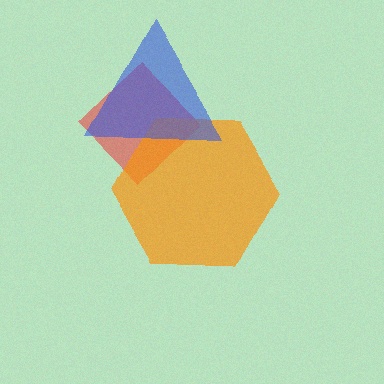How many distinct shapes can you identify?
There are 3 distinct shapes: a red diamond, an orange hexagon, a blue triangle.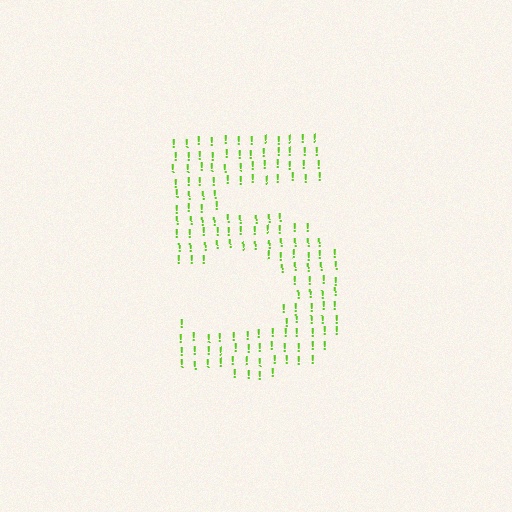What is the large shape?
The large shape is the digit 5.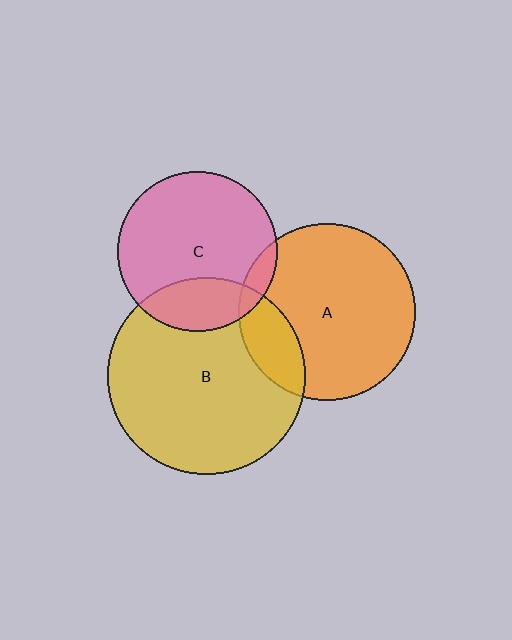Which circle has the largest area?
Circle B (yellow).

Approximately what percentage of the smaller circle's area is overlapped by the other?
Approximately 10%.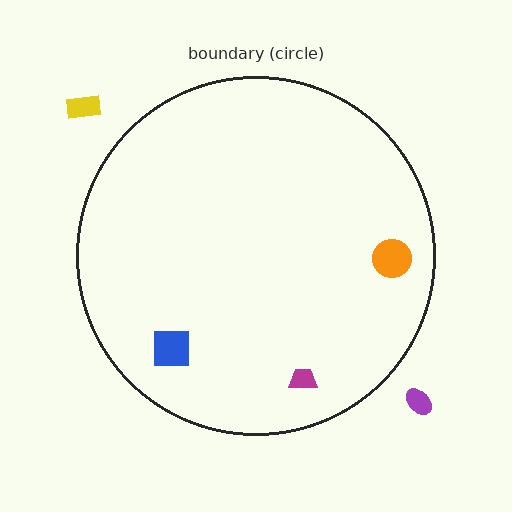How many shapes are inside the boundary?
3 inside, 2 outside.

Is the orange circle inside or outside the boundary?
Inside.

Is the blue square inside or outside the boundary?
Inside.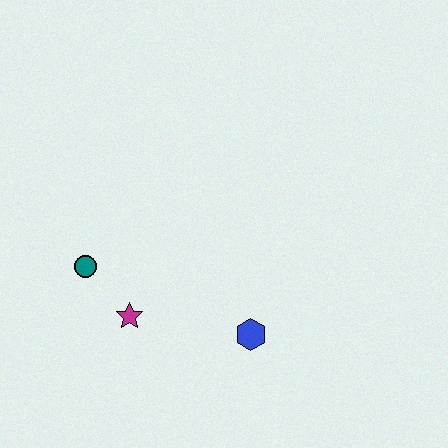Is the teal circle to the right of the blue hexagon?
No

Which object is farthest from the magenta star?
The blue hexagon is farthest from the magenta star.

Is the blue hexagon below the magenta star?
Yes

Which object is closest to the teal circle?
The magenta star is closest to the teal circle.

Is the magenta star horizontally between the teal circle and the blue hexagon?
Yes